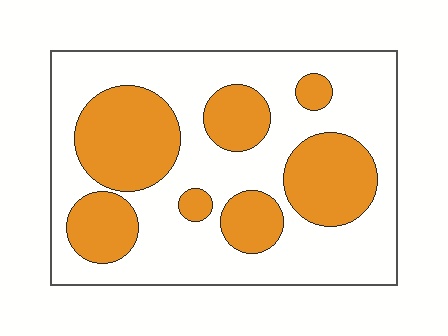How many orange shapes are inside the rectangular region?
7.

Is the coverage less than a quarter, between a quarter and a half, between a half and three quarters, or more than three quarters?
Between a quarter and a half.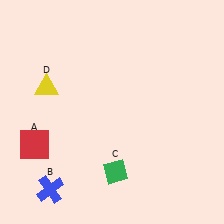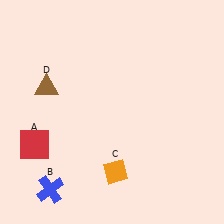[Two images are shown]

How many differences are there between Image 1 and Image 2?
There are 2 differences between the two images.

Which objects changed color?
C changed from green to orange. D changed from yellow to brown.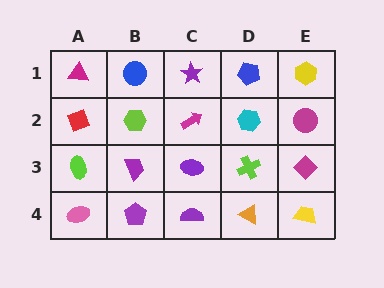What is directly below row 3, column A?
A pink ellipse.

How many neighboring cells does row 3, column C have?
4.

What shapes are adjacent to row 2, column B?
A blue circle (row 1, column B), a purple trapezoid (row 3, column B), a red diamond (row 2, column A), a magenta arrow (row 2, column C).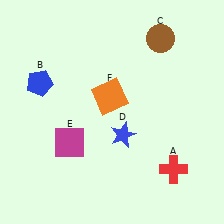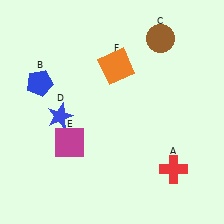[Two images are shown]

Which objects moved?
The objects that moved are: the blue star (D), the orange square (F).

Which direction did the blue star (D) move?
The blue star (D) moved left.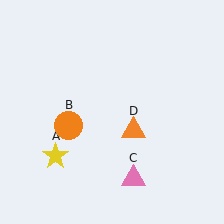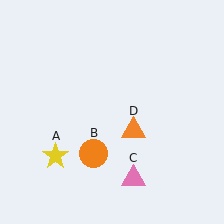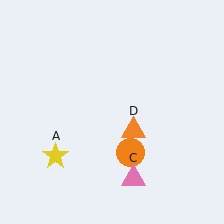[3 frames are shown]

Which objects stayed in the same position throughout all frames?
Yellow star (object A) and pink triangle (object C) and orange triangle (object D) remained stationary.